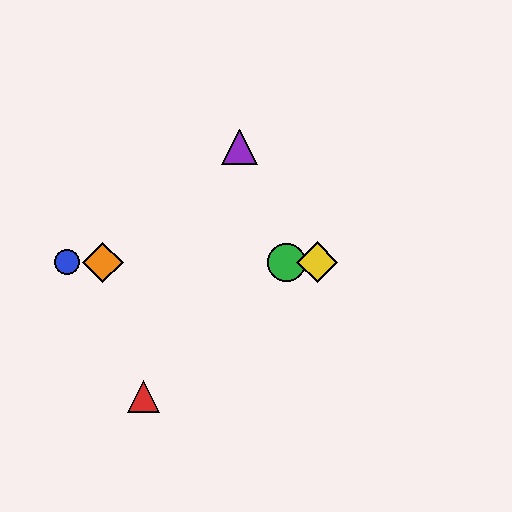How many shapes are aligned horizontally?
4 shapes (the blue circle, the green circle, the yellow diamond, the orange diamond) are aligned horizontally.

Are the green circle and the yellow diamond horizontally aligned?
Yes, both are at y≈262.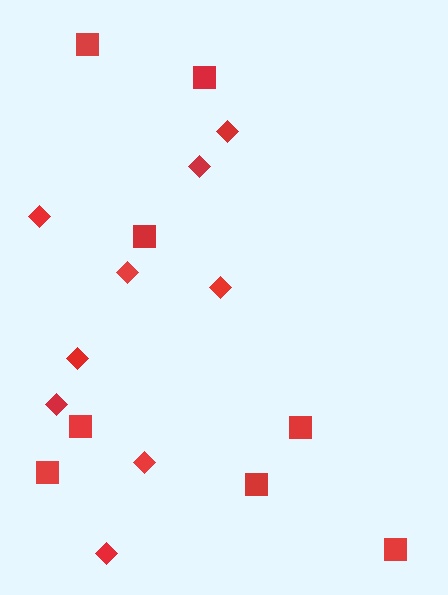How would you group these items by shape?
There are 2 groups: one group of squares (8) and one group of diamonds (9).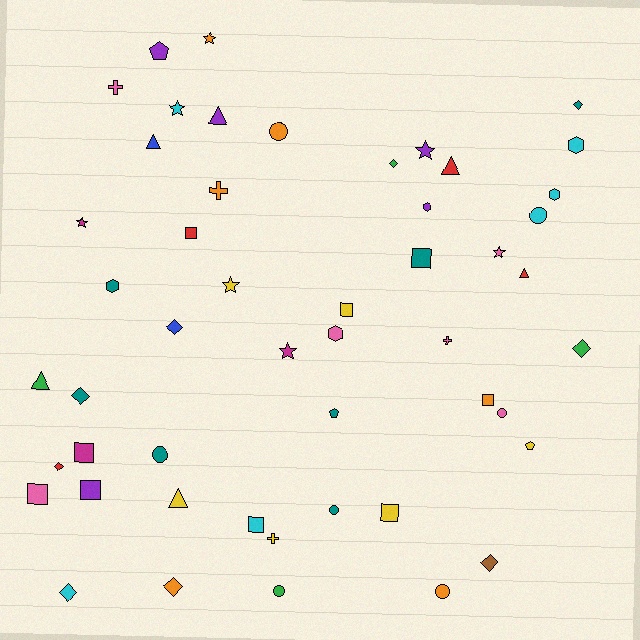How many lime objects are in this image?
There are no lime objects.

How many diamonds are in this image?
There are 9 diamonds.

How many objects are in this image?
There are 50 objects.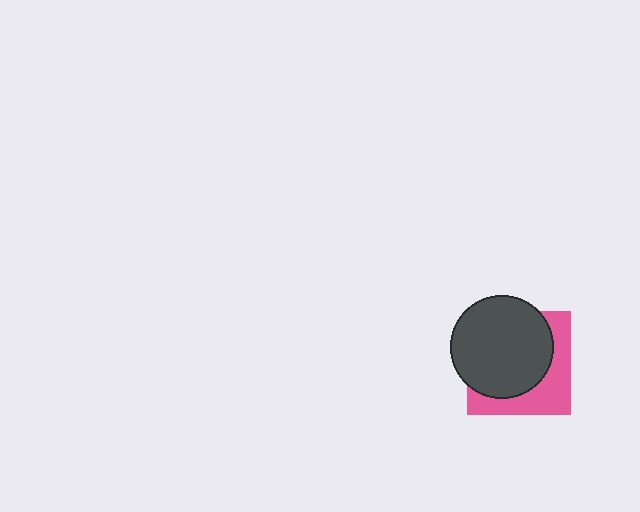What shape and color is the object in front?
The object in front is a dark gray circle.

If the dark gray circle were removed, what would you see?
You would see the complete pink square.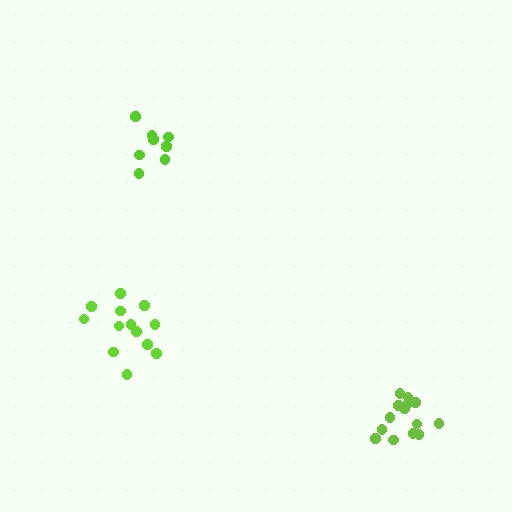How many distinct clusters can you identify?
There are 3 distinct clusters.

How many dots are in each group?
Group 1: 8 dots, Group 2: 14 dots, Group 3: 13 dots (35 total).